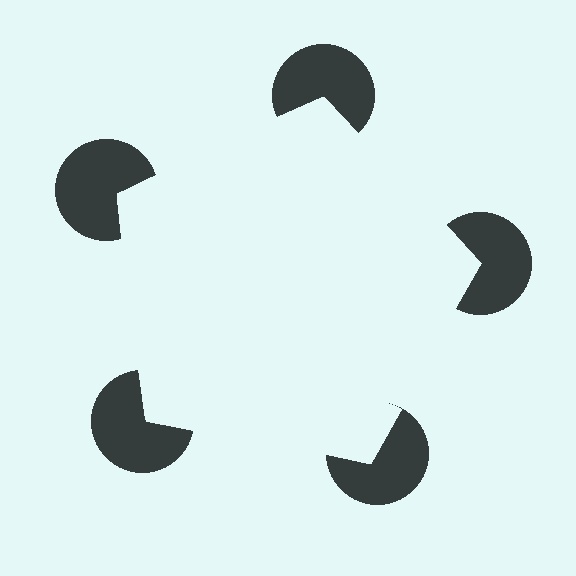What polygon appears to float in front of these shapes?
An illusory pentagon — its edges are inferred from the aligned wedge cuts in the pac-man discs, not physically drawn.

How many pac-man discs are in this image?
There are 5 — one at each vertex of the illusory pentagon.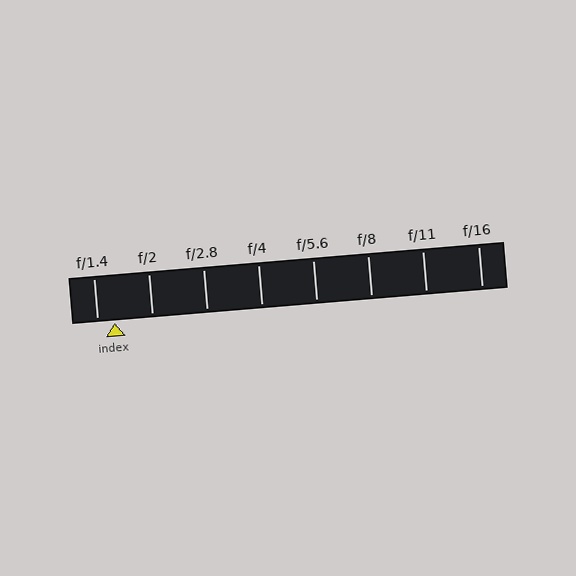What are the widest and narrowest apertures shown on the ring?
The widest aperture shown is f/1.4 and the narrowest is f/16.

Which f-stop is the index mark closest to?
The index mark is closest to f/1.4.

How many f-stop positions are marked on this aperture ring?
There are 8 f-stop positions marked.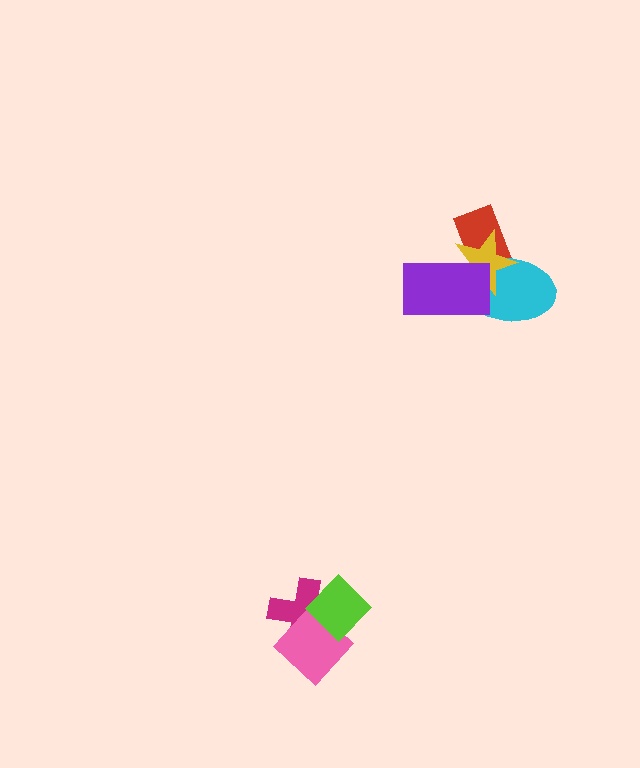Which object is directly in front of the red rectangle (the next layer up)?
The cyan ellipse is directly in front of the red rectangle.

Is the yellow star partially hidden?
Yes, it is partially covered by another shape.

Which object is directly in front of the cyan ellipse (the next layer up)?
The yellow star is directly in front of the cyan ellipse.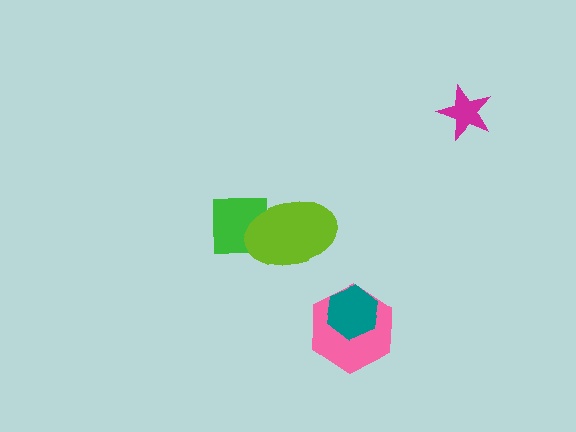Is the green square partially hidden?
Yes, it is partially covered by another shape.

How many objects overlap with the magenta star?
0 objects overlap with the magenta star.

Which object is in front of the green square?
The lime ellipse is in front of the green square.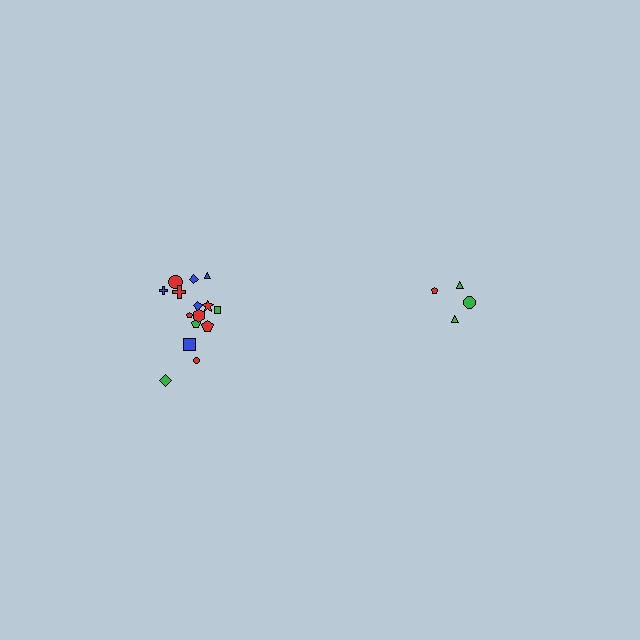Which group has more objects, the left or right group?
The left group.